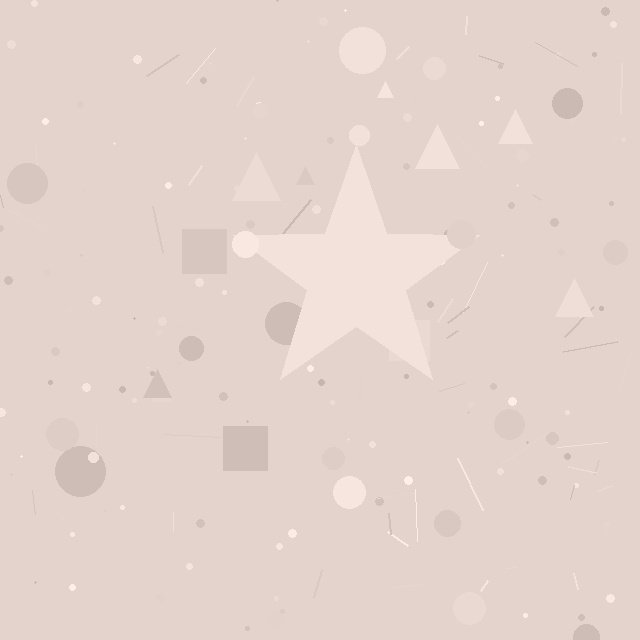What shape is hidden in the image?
A star is hidden in the image.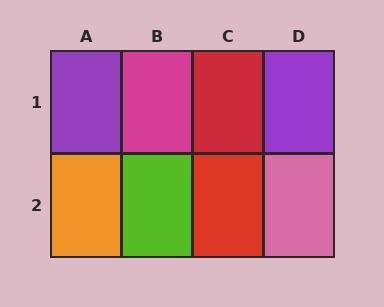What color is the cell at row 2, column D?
Pink.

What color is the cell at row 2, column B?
Lime.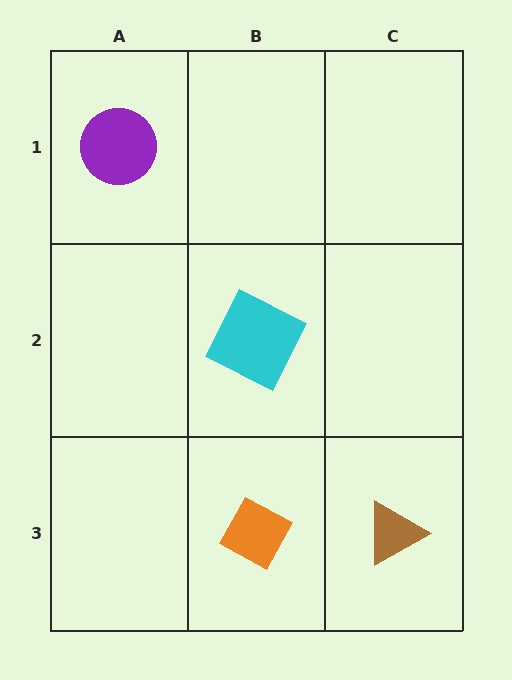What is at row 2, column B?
A cyan square.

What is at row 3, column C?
A brown triangle.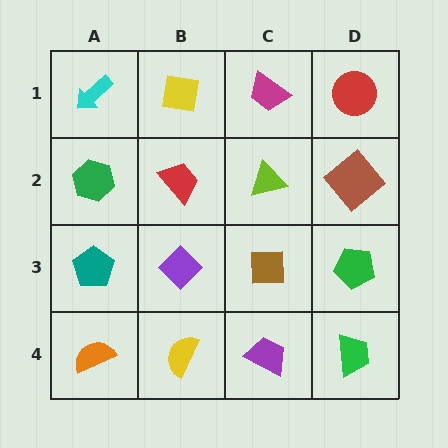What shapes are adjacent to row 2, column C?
A magenta trapezoid (row 1, column C), a brown square (row 3, column C), a red trapezoid (row 2, column B), a brown diamond (row 2, column D).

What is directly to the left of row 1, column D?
A magenta trapezoid.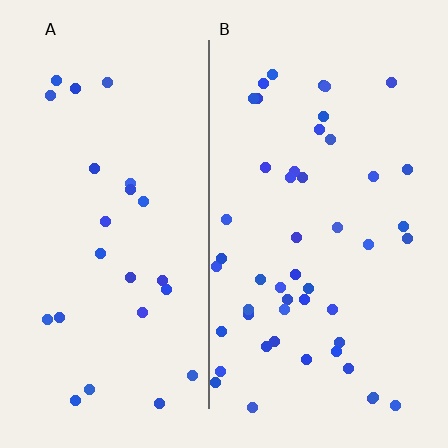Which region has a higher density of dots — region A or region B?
B (the right).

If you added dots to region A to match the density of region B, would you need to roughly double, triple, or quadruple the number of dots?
Approximately double.